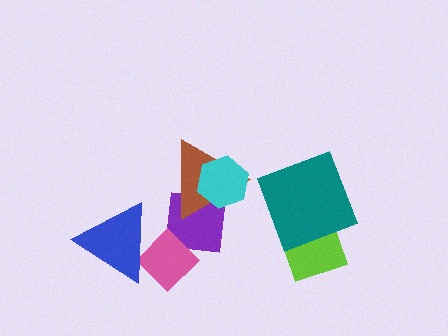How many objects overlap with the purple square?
2 objects overlap with the purple square.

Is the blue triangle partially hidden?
No, no other shape covers it.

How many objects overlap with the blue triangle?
1 object overlaps with the blue triangle.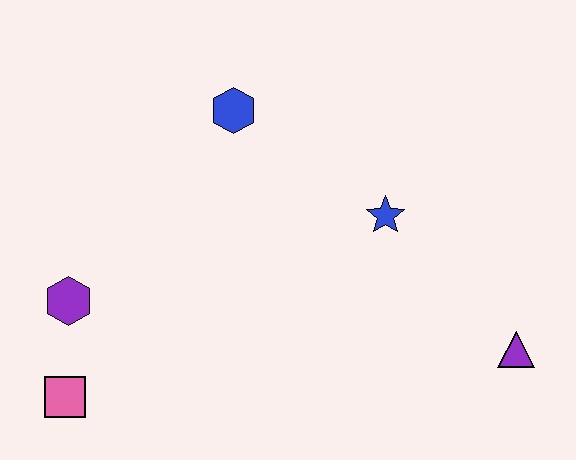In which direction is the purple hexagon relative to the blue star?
The purple hexagon is to the left of the blue star.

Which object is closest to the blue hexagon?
The blue star is closest to the blue hexagon.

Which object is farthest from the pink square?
The purple triangle is farthest from the pink square.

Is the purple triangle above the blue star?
No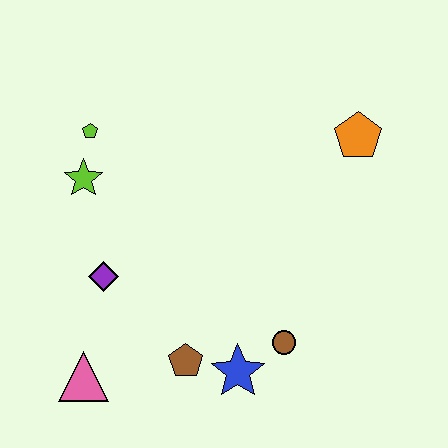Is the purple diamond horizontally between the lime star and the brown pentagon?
Yes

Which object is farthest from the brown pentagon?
The orange pentagon is farthest from the brown pentagon.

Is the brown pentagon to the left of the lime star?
No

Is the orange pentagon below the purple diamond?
No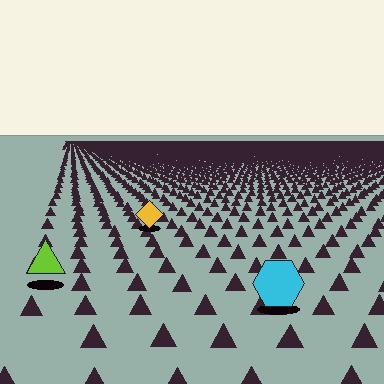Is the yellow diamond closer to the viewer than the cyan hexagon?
No. The cyan hexagon is closer — you can tell from the texture gradient: the ground texture is coarser near it.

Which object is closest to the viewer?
The cyan hexagon is closest. The texture marks near it are larger and more spread out.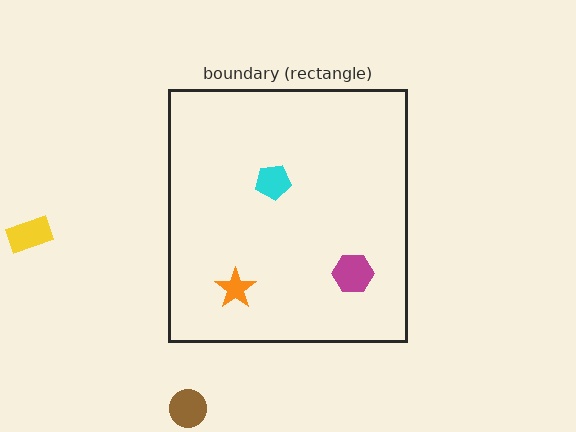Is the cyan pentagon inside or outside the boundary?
Inside.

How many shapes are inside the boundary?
3 inside, 2 outside.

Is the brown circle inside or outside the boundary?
Outside.